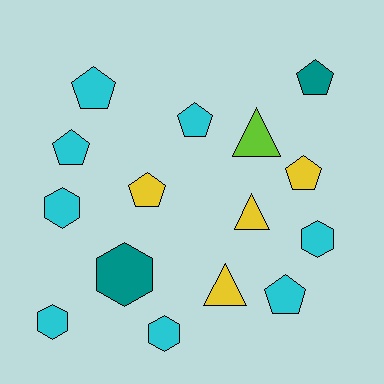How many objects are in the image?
There are 15 objects.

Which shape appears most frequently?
Pentagon, with 7 objects.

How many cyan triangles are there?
There are no cyan triangles.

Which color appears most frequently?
Cyan, with 8 objects.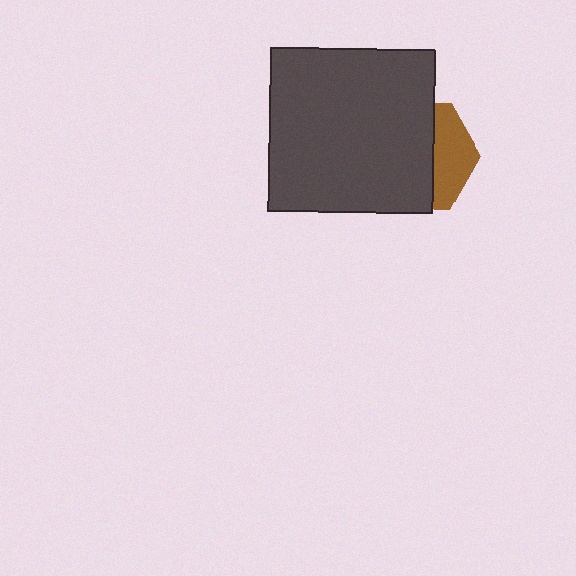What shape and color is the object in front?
The object in front is a dark gray square.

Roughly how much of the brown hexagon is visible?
A small part of it is visible (roughly 35%).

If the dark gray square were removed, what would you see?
You would see the complete brown hexagon.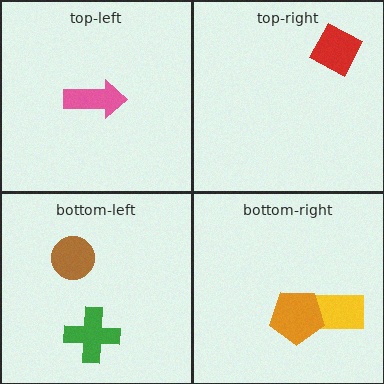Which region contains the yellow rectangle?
The bottom-right region.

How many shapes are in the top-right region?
1.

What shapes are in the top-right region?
The red square.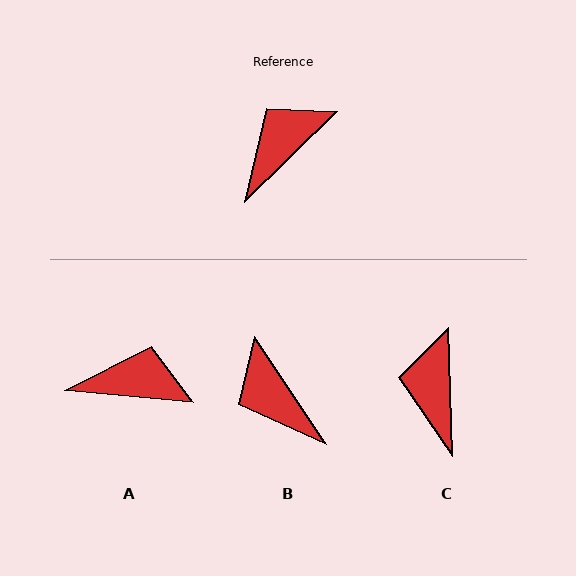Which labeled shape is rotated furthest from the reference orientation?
B, about 80 degrees away.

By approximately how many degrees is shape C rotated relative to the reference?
Approximately 48 degrees counter-clockwise.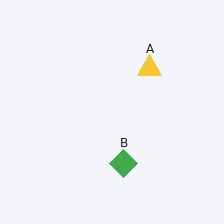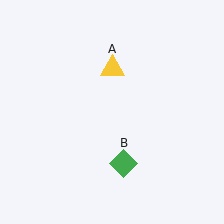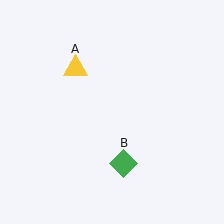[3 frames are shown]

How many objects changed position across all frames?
1 object changed position: yellow triangle (object A).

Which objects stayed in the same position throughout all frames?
Green diamond (object B) remained stationary.